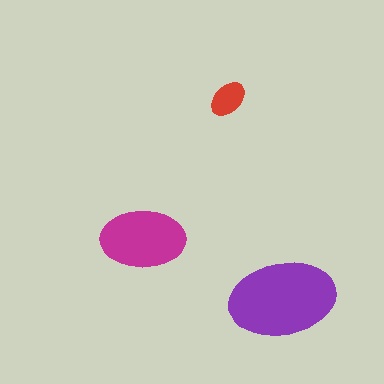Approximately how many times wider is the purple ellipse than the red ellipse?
About 3 times wider.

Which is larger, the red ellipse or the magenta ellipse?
The magenta one.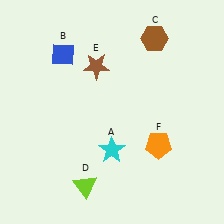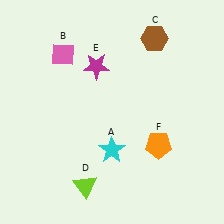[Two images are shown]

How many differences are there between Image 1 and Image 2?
There are 2 differences between the two images.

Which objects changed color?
B changed from blue to pink. E changed from brown to magenta.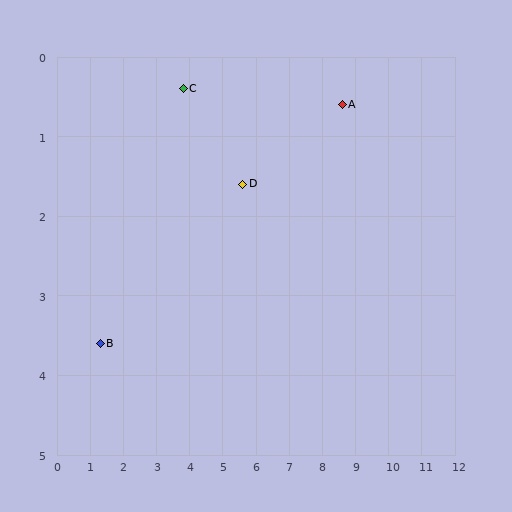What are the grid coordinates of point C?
Point C is at approximately (3.8, 0.4).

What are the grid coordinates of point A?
Point A is at approximately (8.6, 0.6).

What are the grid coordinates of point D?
Point D is at approximately (5.6, 1.6).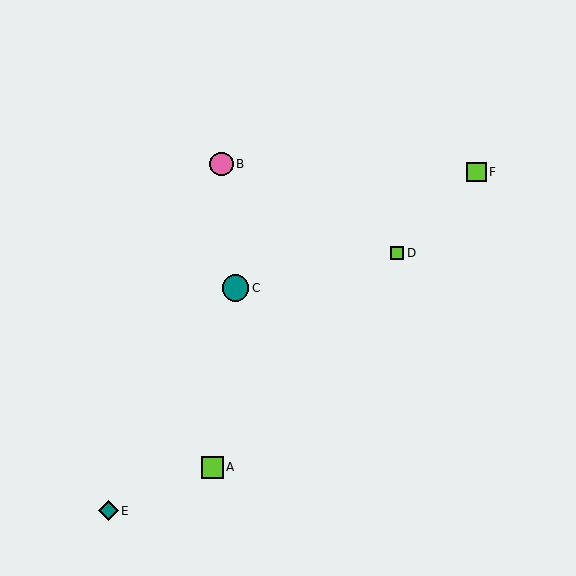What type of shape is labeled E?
Shape E is a teal diamond.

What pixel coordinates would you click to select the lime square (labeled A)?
Click at (212, 467) to select the lime square A.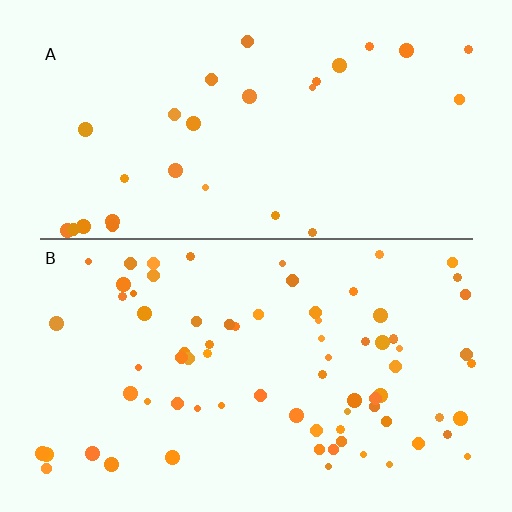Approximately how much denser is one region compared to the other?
Approximately 2.7× — region B over region A.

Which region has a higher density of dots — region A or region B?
B (the bottom).